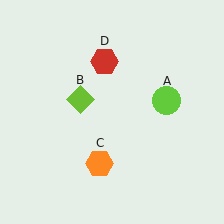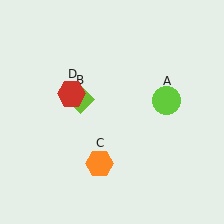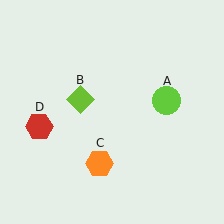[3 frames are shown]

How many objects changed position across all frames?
1 object changed position: red hexagon (object D).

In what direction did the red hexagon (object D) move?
The red hexagon (object D) moved down and to the left.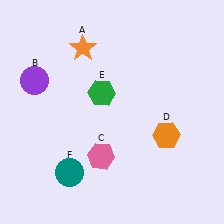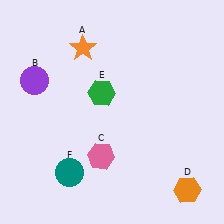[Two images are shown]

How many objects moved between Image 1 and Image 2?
1 object moved between the two images.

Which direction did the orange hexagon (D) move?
The orange hexagon (D) moved down.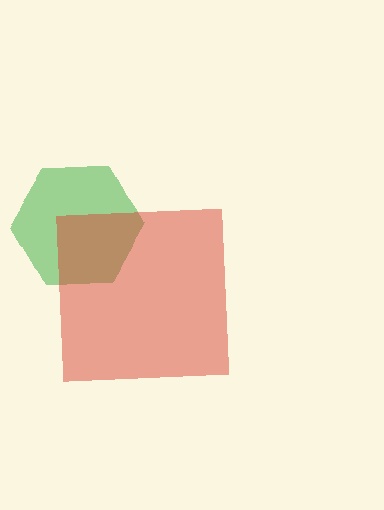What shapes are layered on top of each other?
The layered shapes are: a green hexagon, a red square.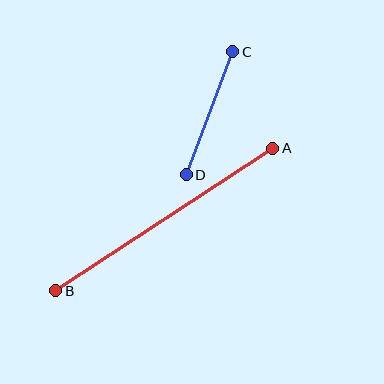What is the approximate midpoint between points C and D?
The midpoint is at approximately (209, 113) pixels.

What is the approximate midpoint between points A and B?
The midpoint is at approximately (164, 220) pixels.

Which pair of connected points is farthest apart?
Points A and B are farthest apart.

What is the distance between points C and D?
The distance is approximately 132 pixels.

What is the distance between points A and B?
The distance is approximately 260 pixels.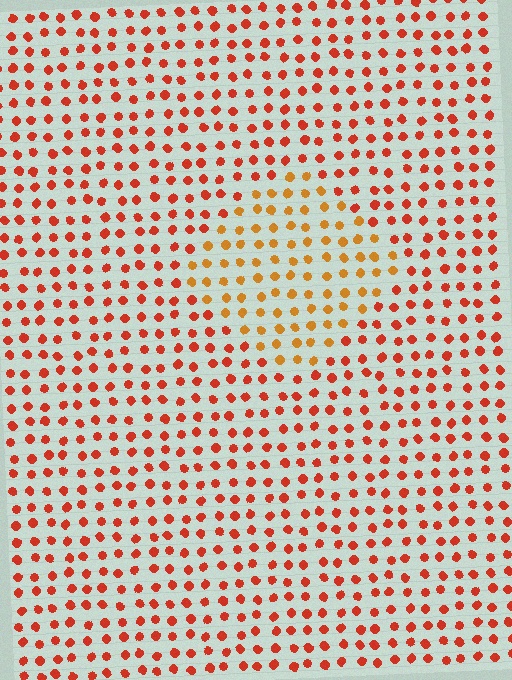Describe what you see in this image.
The image is filled with small red elements in a uniform arrangement. A diamond-shaped region is visible where the elements are tinted to a slightly different hue, forming a subtle color boundary.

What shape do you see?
I see a diamond.